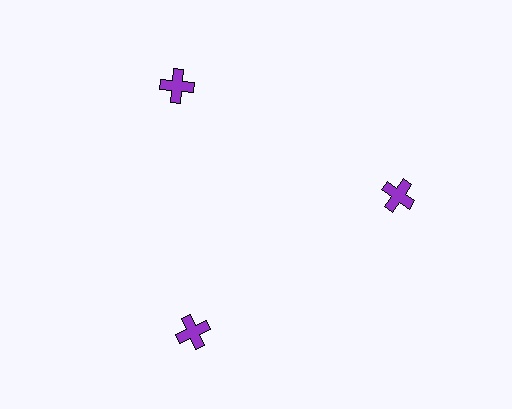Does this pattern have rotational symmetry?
Yes, this pattern has 3-fold rotational symmetry. It looks the same after rotating 120 degrees around the center.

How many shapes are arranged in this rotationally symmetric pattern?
There are 3 shapes, arranged in 3 groups of 1.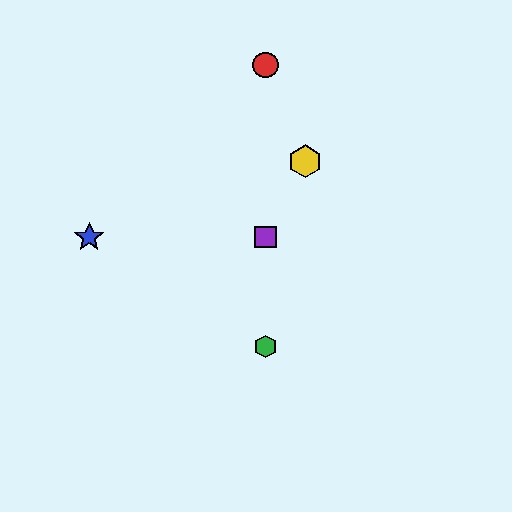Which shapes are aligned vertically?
The red circle, the green hexagon, the purple square are aligned vertically.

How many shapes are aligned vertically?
3 shapes (the red circle, the green hexagon, the purple square) are aligned vertically.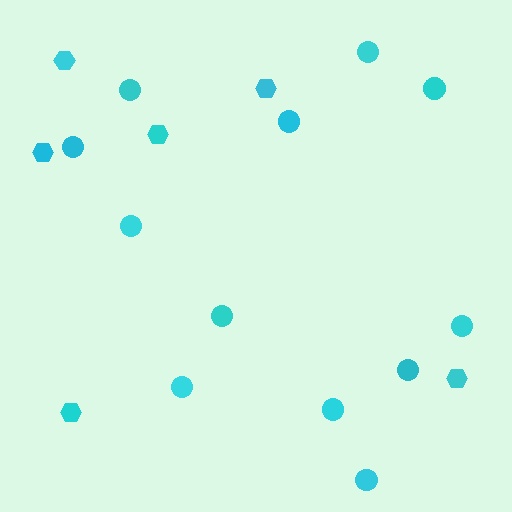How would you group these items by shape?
There are 2 groups: one group of circles (12) and one group of hexagons (6).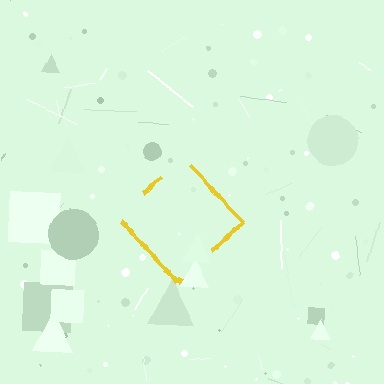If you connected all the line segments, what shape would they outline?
They would outline a diamond.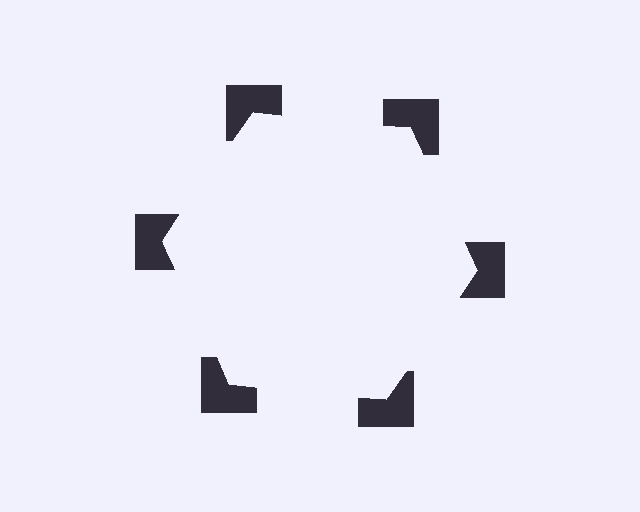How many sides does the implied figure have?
6 sides.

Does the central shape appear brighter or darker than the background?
It typically appears slightly brighter than the background, even though no actual brightness change is drawn.